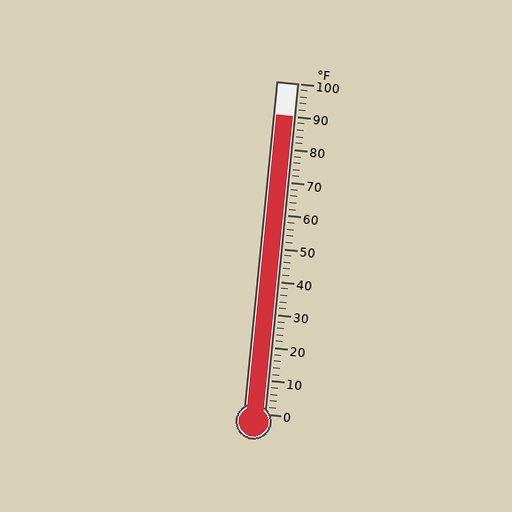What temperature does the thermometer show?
The thermometer shows approximately 90°F.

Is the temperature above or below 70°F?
The temperature is above 70°F.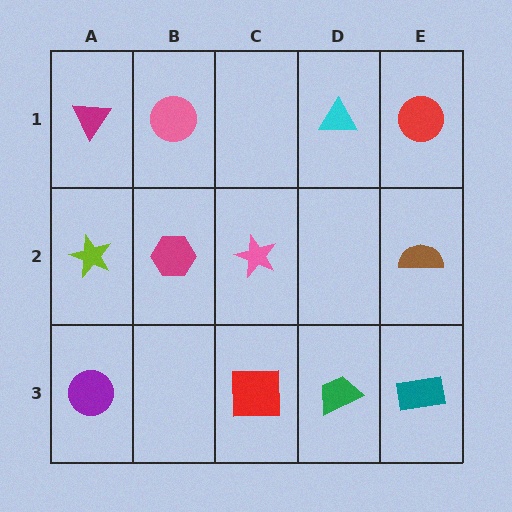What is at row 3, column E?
A teal rectangle.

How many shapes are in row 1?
4 shapes.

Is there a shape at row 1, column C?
No, that cell is empty.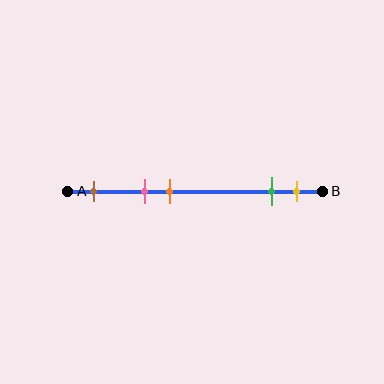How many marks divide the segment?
There are 5 marks dividing the segment.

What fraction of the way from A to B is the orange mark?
The orange mark is approximately 40% (0.4) of the way from A to B.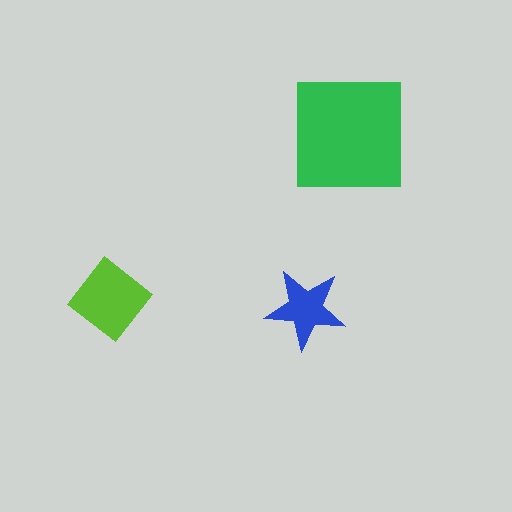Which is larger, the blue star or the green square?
The green square.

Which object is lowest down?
The blue star is bottommost.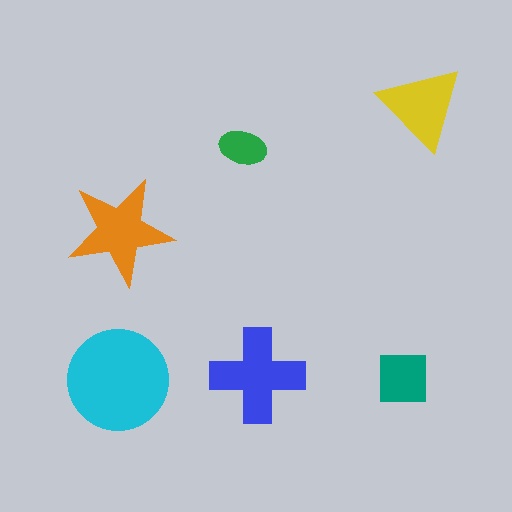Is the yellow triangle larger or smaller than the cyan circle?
Smaller.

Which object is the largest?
The cyan circle.